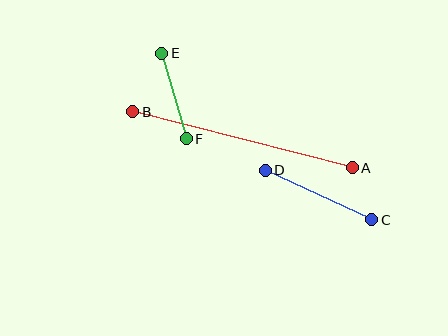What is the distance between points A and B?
The distance is approximately 226 pixels.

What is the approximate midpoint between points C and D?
The midpoint is at approximately (318, 195) pixels.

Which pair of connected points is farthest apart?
Points A and B are farthest apart.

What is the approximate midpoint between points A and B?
The midpoint is at approximately (243, 140) pixels.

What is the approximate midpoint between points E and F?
The midpoint is at approximately (174, 96) pixels.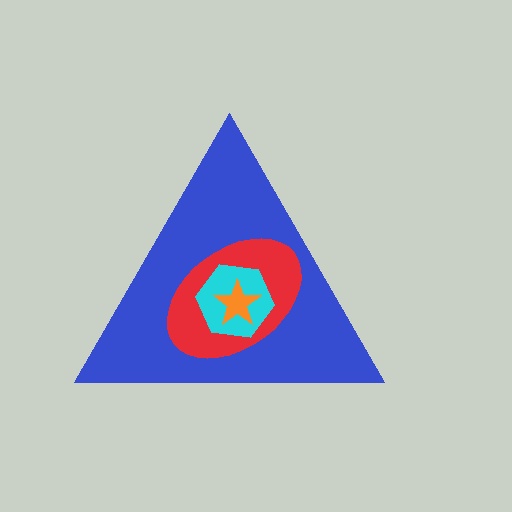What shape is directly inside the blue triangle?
The red ellipse.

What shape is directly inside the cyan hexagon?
The orange star.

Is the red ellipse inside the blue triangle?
Yes.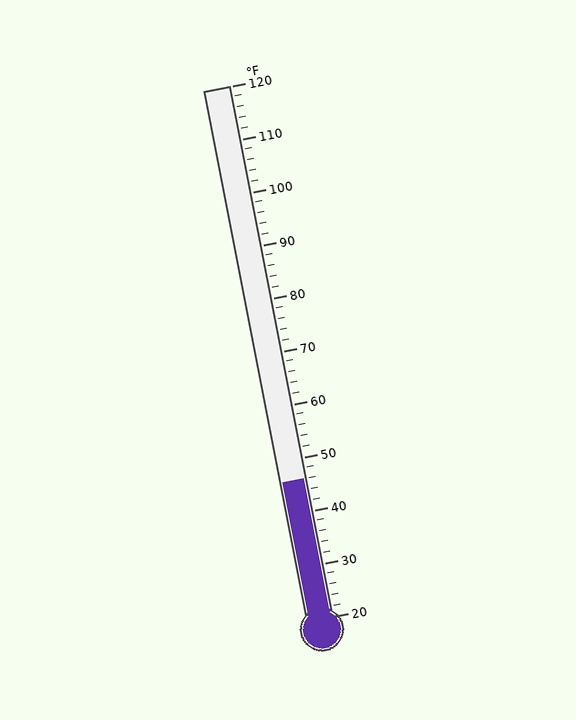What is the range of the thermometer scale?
The thermometer scale ranges from 20°F to 120°F.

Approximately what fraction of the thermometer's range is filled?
The thermometer is filled to approximately 25% of its range.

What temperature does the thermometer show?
The thermometer shows approximately 46°F.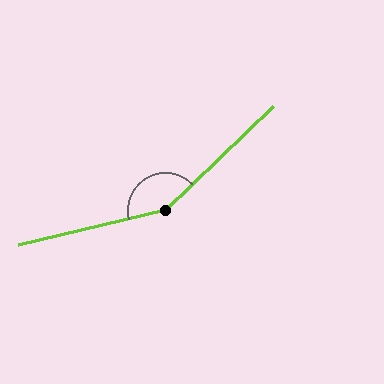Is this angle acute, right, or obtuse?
It is obtuse.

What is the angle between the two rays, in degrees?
Approximately 149 degrees.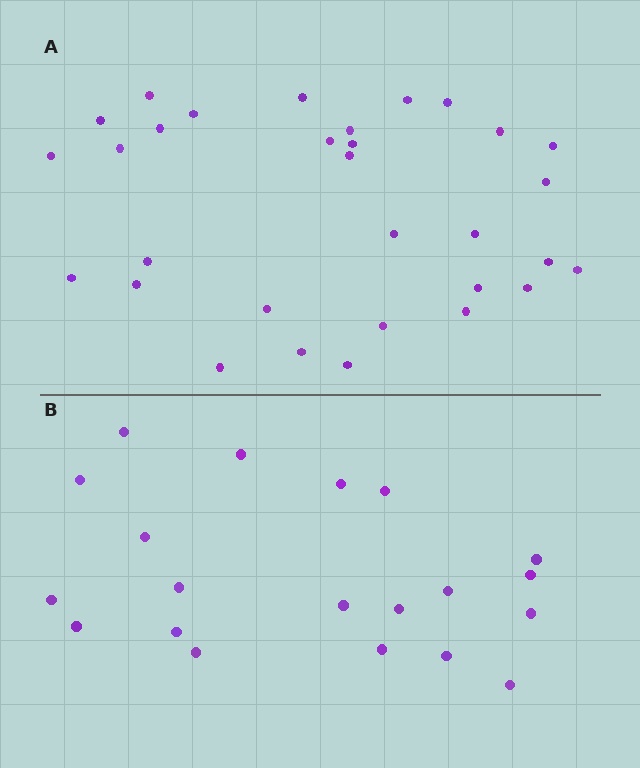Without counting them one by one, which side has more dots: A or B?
Region A (the top region) has more dots.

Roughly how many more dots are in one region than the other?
Region A has roughly 12 or so more dots than region B.